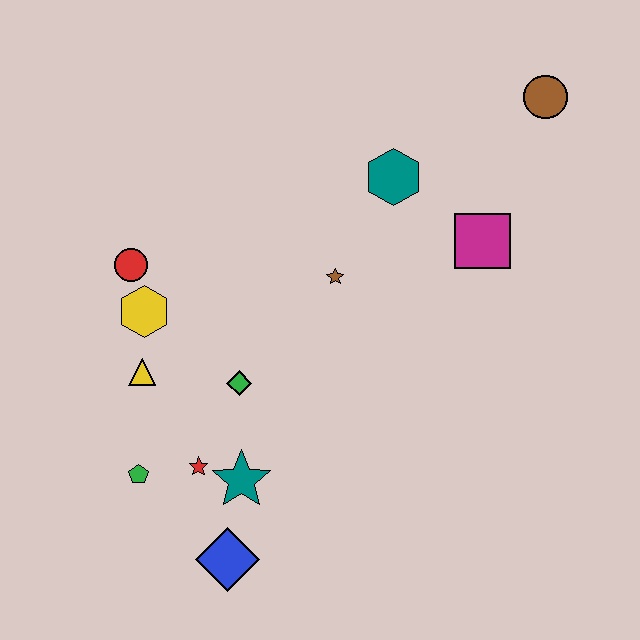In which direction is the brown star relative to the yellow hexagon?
The brown star is to the right of the yellow hexagon.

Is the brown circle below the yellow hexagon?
No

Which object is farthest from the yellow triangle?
The brown circle is farthest from the yellow triangle.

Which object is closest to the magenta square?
The teal hexagon is closest to the magenta square.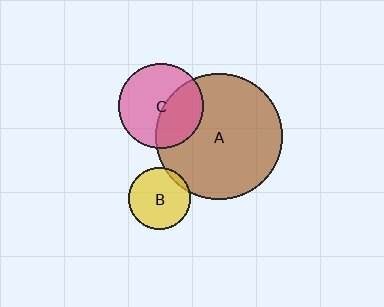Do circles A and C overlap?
Yes.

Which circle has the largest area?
Circle A (brown).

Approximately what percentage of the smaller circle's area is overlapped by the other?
Approximately 40%.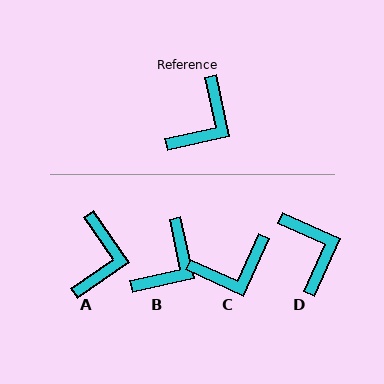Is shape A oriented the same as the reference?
No, it is off by about 23 degrees.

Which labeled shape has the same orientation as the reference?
B.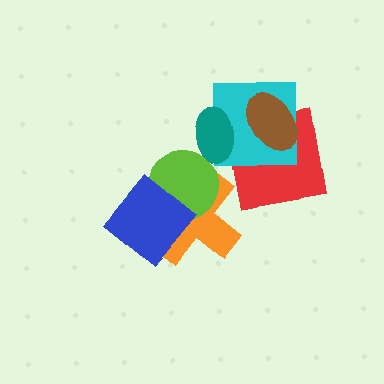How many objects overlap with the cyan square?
3 objects overlap with the cyan square.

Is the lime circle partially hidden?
Yes, it is partially covered by another shape.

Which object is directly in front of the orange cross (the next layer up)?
The lime circle is directly in front of the orange cross.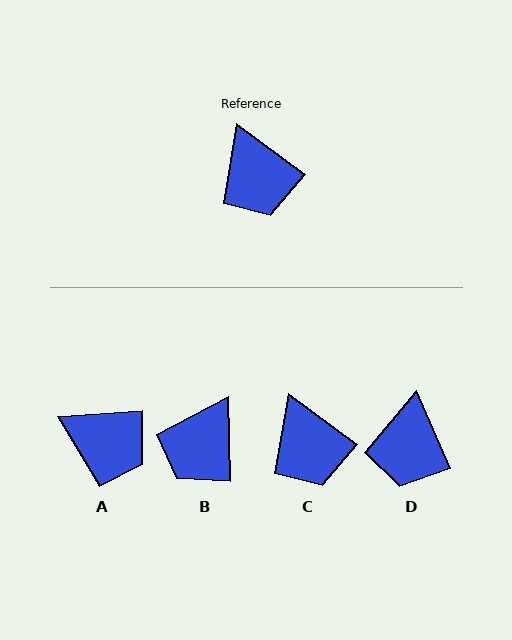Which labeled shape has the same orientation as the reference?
C.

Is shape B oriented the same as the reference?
No, it is off by about 52 degrees.